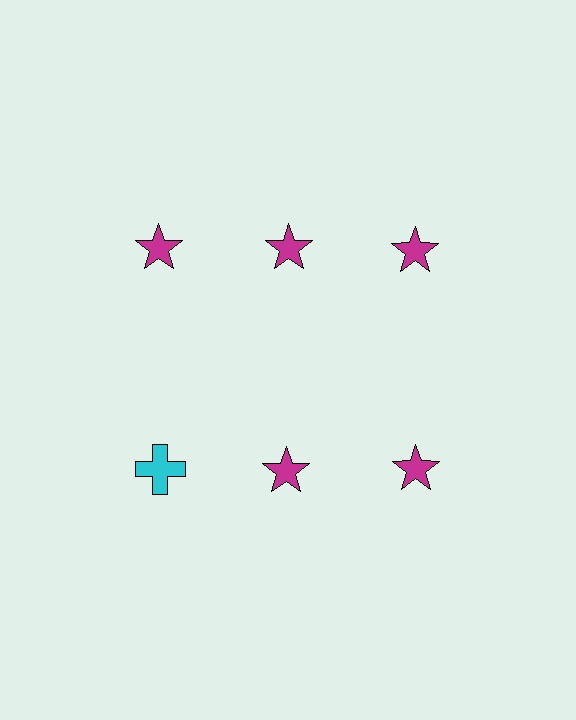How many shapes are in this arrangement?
There are 6 shapes arranged in a grid pattern.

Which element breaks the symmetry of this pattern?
The cyan cross in the second row, leftmost column breaks the symmetry. All other shapes are magenta stars.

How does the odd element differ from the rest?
It differs in both color (cyan instead of magenta) and shape (cross instead of star).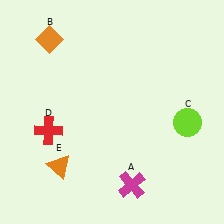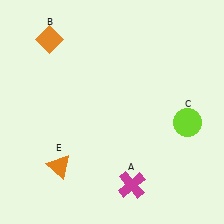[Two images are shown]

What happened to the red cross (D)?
The red cross (D) was removed in Image 2. It was in the bottom-left area of Image 1.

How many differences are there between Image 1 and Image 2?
There is 1 difference between the two images.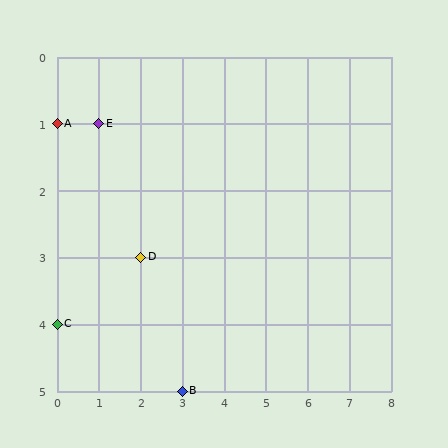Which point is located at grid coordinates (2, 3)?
Point D is at (2, 3).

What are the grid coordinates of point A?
Point A is at grid coordinates (0, 1).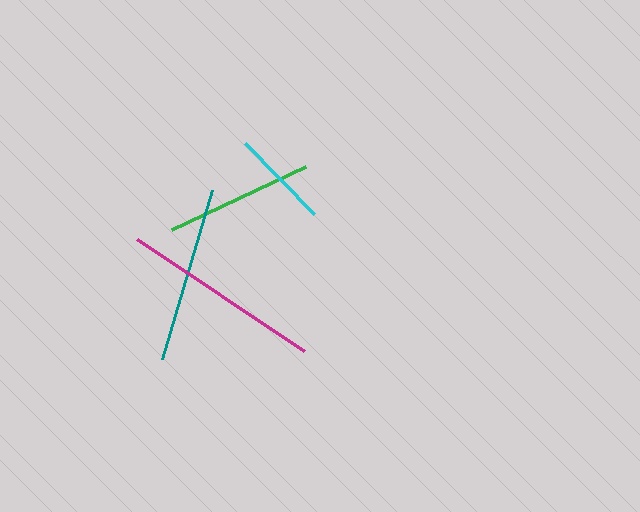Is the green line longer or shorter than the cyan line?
The green line is longer than the cyan line.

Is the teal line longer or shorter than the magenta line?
The magenta line is longer than the teal line.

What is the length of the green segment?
The green segment is approximately 148 pixels long.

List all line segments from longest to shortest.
From longest to shortest: magenta, teal, green, cyan.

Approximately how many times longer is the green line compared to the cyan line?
The green line is approximately 1.5 times the length of the cyan line.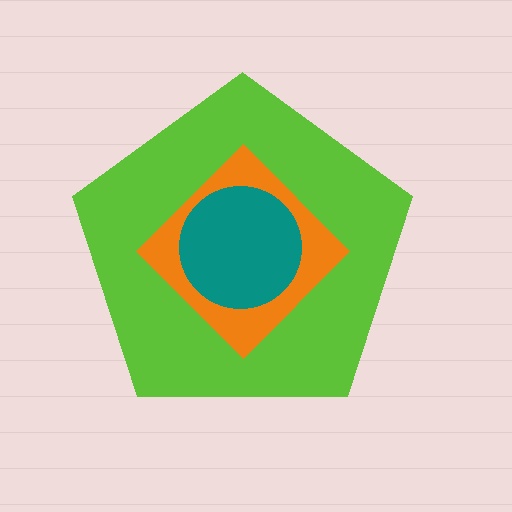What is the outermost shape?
The lime pentagon.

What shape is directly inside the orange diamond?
The teal circle.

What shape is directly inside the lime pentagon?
The orange diamond.